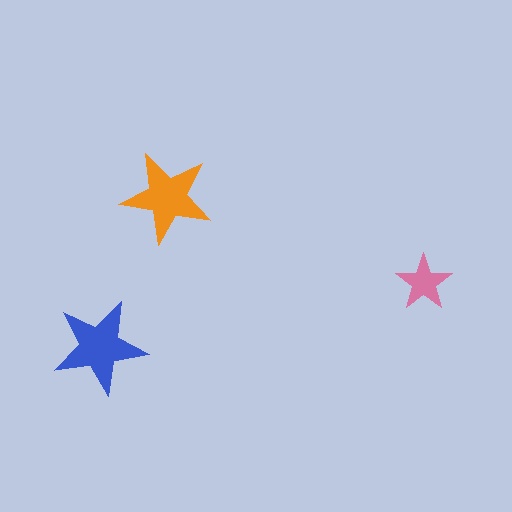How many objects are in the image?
There are 3 objects in the image.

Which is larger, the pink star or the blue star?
The blue one.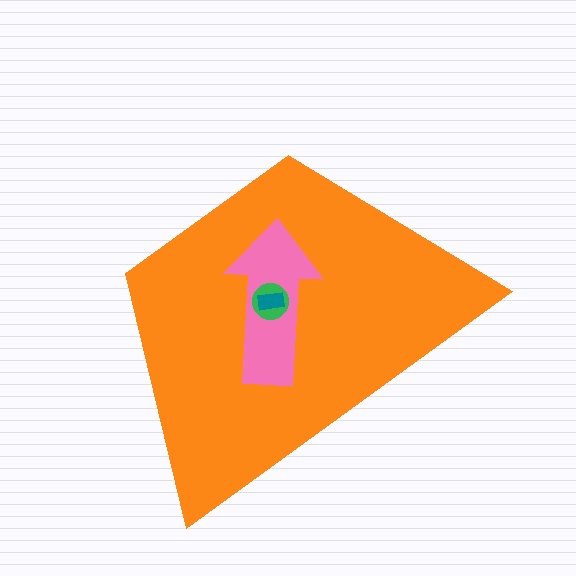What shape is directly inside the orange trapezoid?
The pink arrow.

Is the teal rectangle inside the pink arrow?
Yes.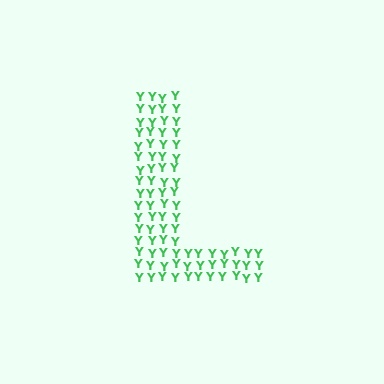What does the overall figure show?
The overall figure shows the letter L.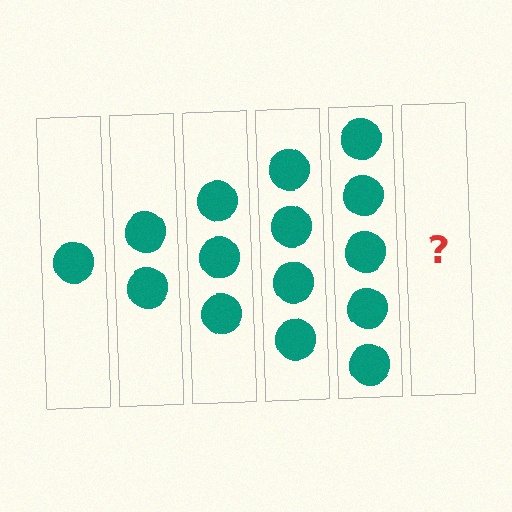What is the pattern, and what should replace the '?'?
The pattern is that each step adds one more circle. The '?' should be 6 circles.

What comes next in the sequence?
The next element should be 6 circles.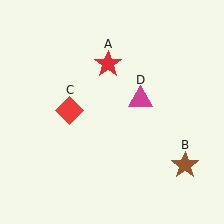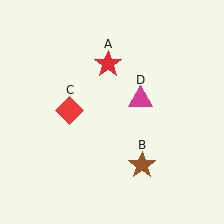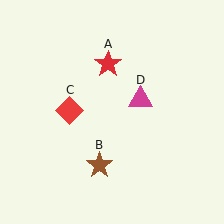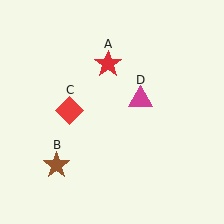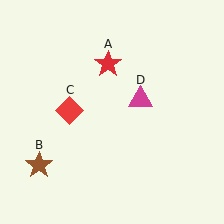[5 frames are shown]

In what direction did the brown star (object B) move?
The brown star (object B) moved left.